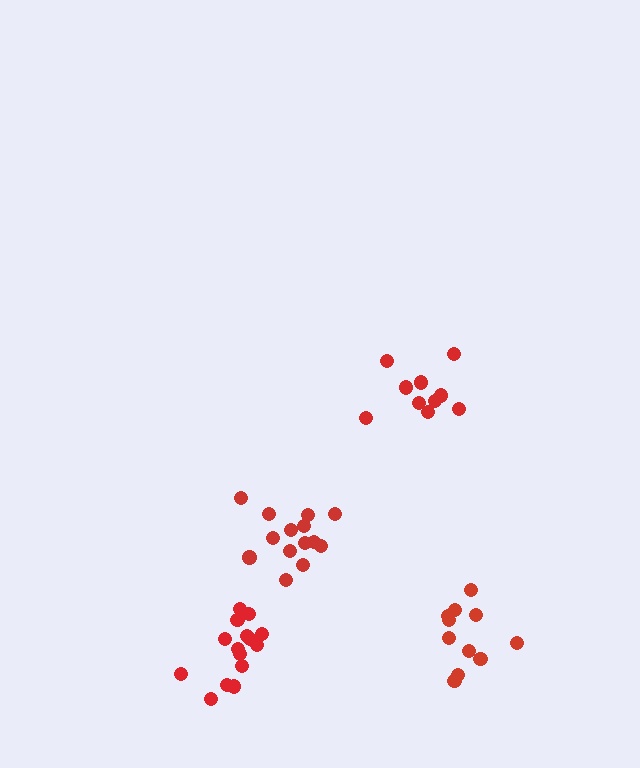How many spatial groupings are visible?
There are 4 spatial groupings.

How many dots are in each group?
Group 1: 15 dots, Group 2: 10 dots, Group 3: 14 dots, Group 4: 11 dots (50 total).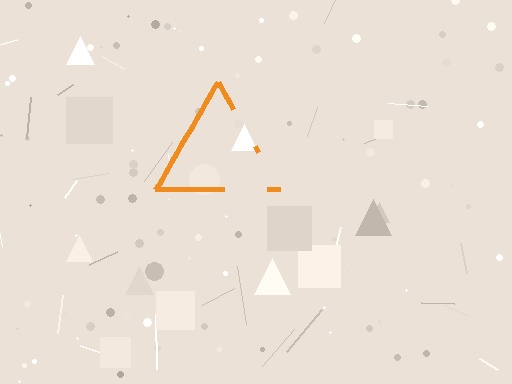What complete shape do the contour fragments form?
The contour fragments form a triangle.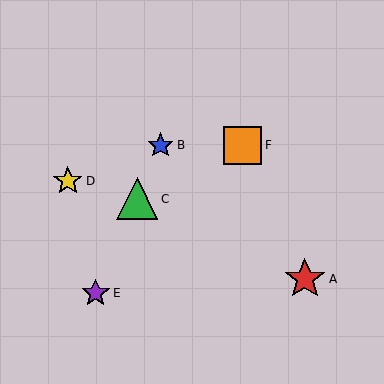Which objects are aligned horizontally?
Objects B, F are aligned horizontally.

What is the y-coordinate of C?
Object C is at y≈199.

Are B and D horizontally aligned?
No, B is at y≈145 and D is at y≈181.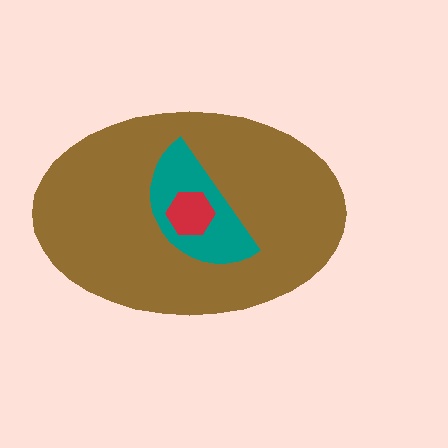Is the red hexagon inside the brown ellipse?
Yes.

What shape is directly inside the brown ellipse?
The teal semicircle.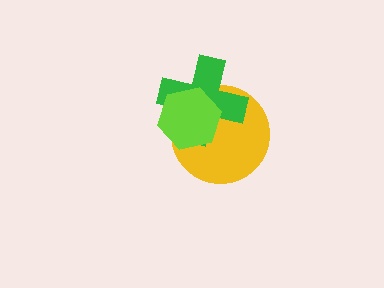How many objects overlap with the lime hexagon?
2 objects overlap with the lime hexagon.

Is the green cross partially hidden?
Yes, it is partially covered by another shape.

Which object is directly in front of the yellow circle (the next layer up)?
The green cross is directly in front of the yellow circle.